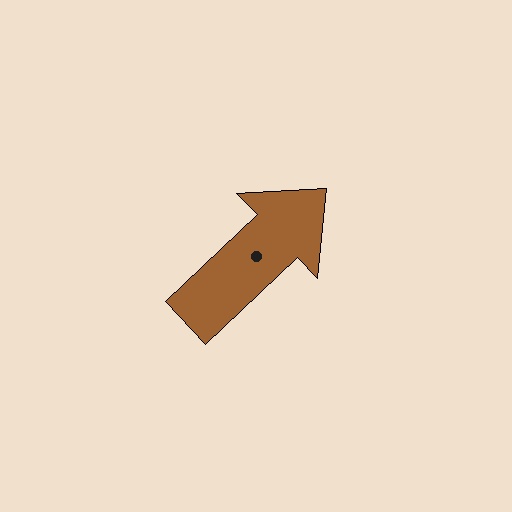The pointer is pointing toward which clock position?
Roughly 2 o'clock.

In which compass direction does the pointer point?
Northeast.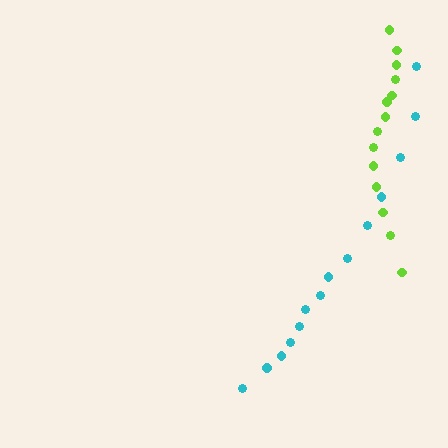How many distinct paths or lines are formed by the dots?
There are 2 distinct paths.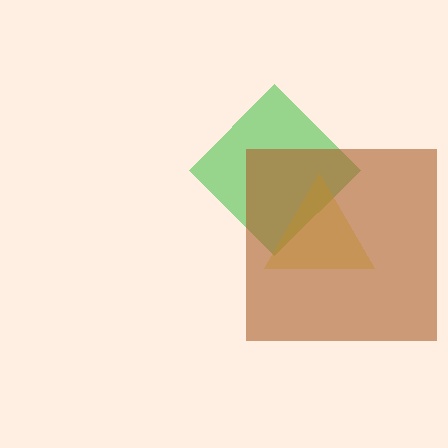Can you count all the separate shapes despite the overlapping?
Yes, there are 3 separate shapes.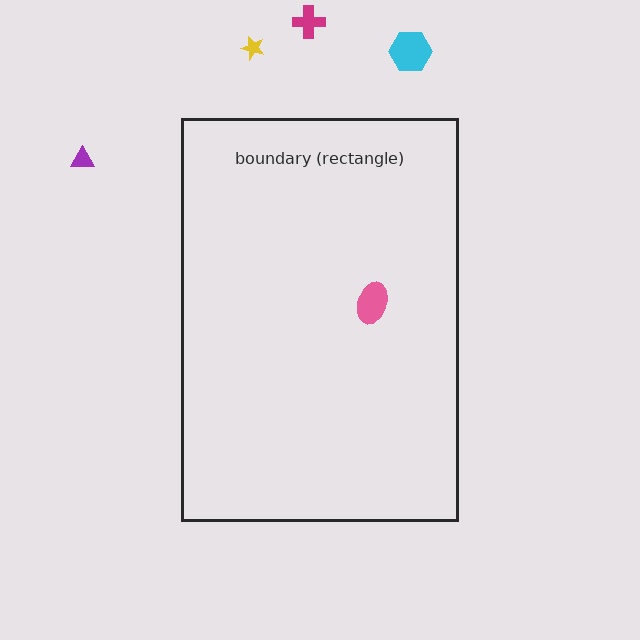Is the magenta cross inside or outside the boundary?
Outside.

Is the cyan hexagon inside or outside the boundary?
Outside.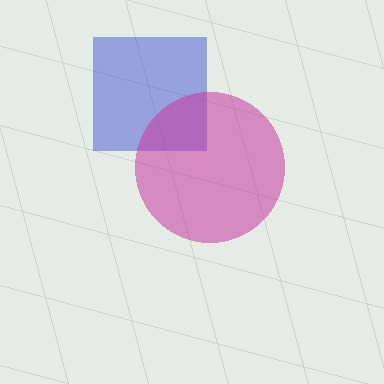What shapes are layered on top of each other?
The layered shapes are: a blue square, a magenta circle.